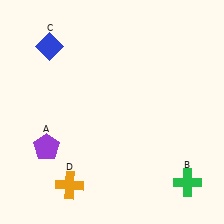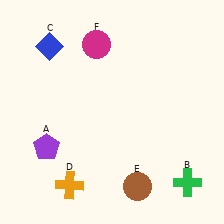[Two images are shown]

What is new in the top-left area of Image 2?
A magenta circle (F) was added in the top-left area of Image 2.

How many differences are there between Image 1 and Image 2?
There are 2 differences between the two images.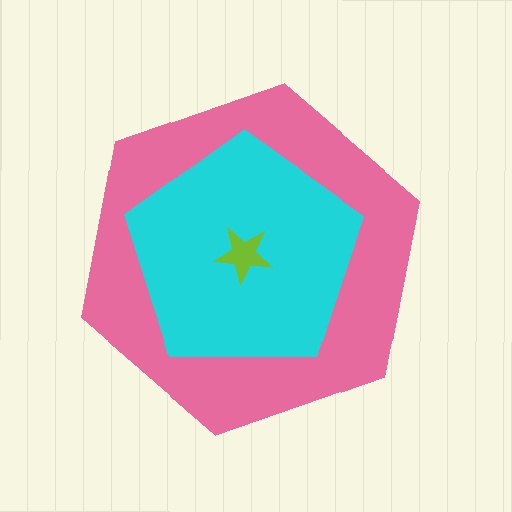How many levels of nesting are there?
3.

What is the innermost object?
The lime star.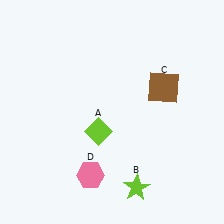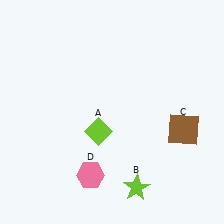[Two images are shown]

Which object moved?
The brown square (C) moved down.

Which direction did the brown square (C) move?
The brown square (C) moved down.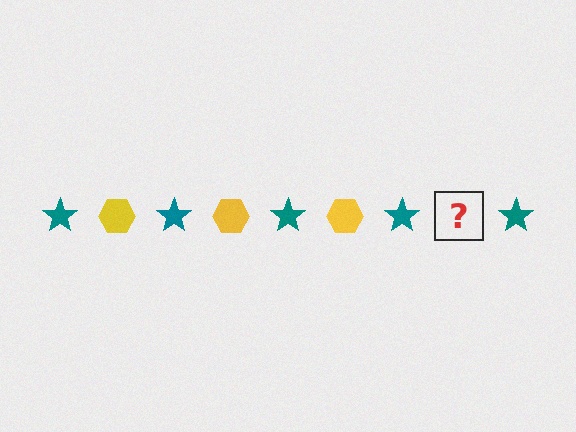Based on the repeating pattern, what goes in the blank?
The blank should be a yellow hexagon.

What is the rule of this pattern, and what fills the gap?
The rule is that the pattern alternates between teal star and yellow hexagon. The gap should be filled with a yellow hexagon.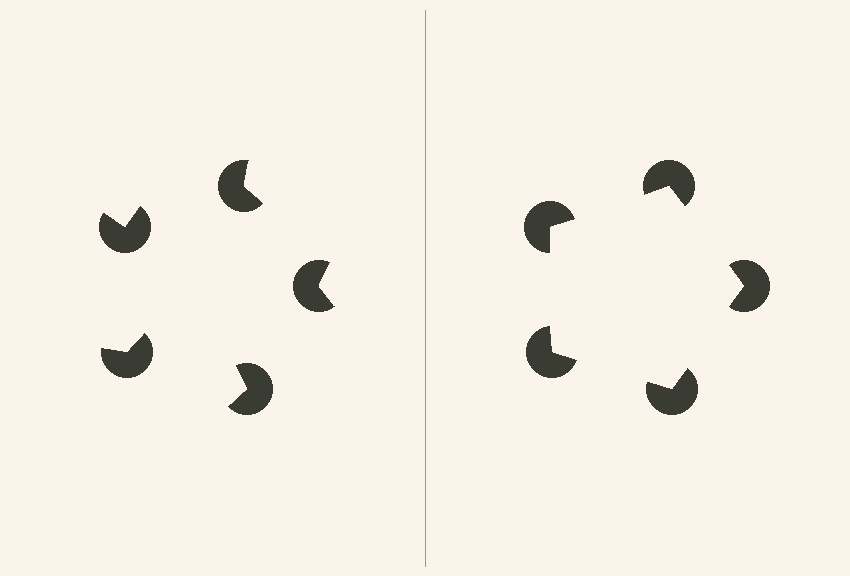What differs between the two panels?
The pac-man discs are positioned identically on both sides; only the wedge orientations differ. On the right they align to a pentagon; on the left they are misaligned.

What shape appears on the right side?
An illusory pentagon.